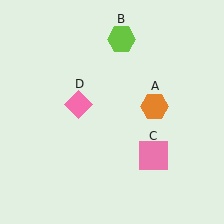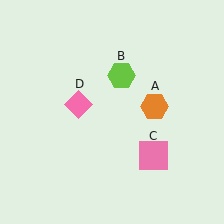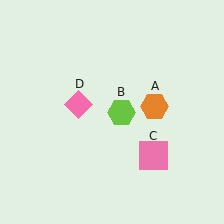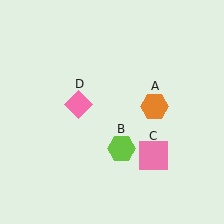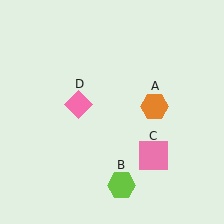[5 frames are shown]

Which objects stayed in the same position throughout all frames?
Orange hexagon (object A) and pink square (object C) and pink diamond (object D) remained stationary.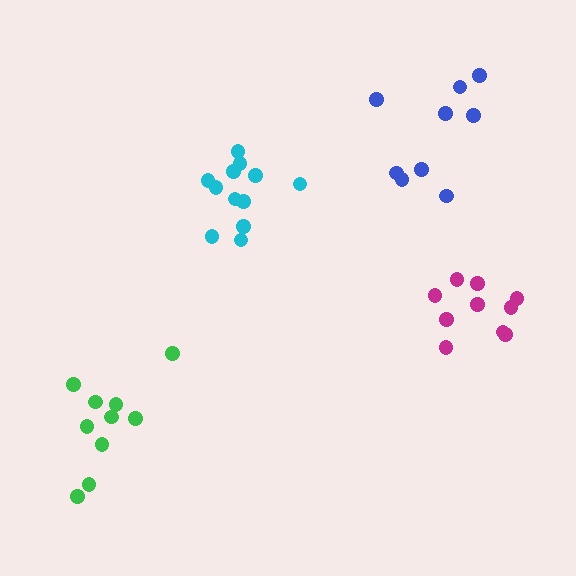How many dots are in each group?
Group 1: 9 dots, Group 2: 10 dots, Group 3: 12 dots, Group 4: 10 dots (41 total).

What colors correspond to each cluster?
The clusters are colored: blue, magenta, cyan, green.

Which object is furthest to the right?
The magenta cluster is rightmost.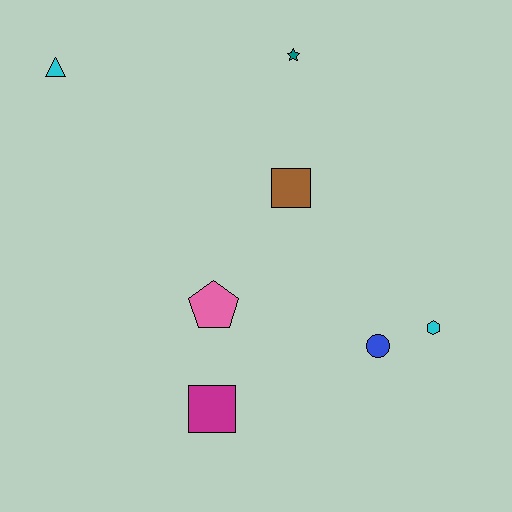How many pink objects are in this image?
There is 1 pink object.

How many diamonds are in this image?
There are no diamonds.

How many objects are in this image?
There are 7 objects.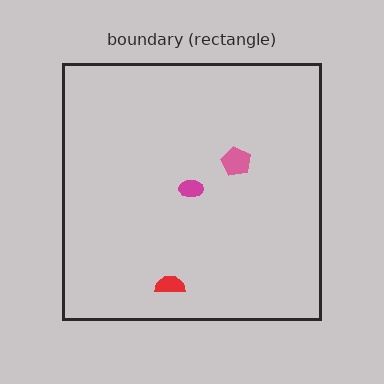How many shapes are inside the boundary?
3 inside, 0 outside.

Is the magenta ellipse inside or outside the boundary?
Inside.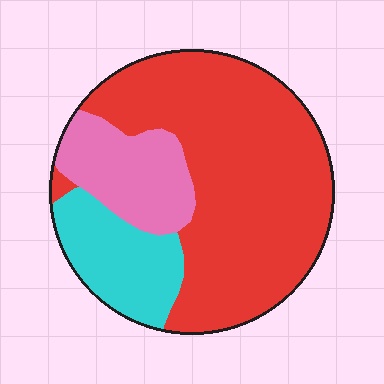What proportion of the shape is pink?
Pink takes up less than a quarter of the shape.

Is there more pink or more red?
Red.